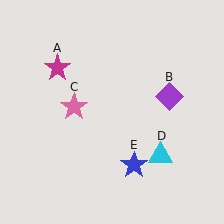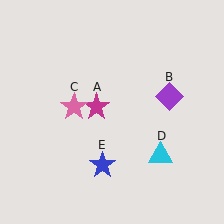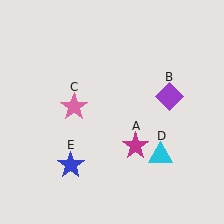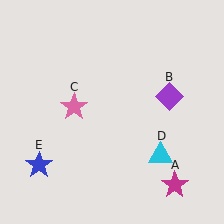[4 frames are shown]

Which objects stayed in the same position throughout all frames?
Purple diamond (object B) and pink star (object C) and cyan triangle (object D) remained stationary.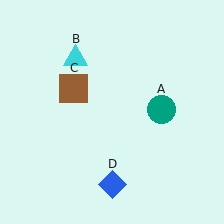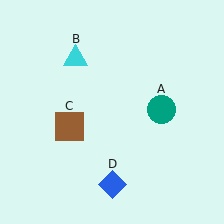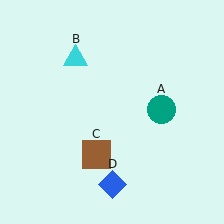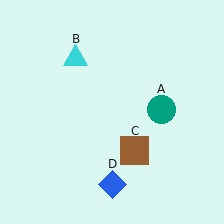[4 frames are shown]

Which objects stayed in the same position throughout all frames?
Teal circle (object A) and cyan triangle (object B) and blue diamond (object D) remained stationary.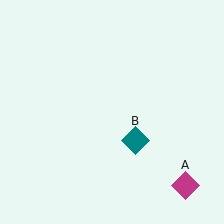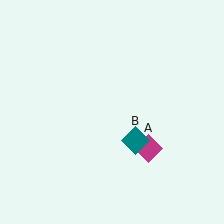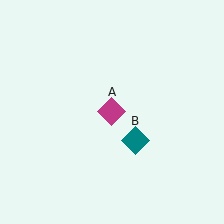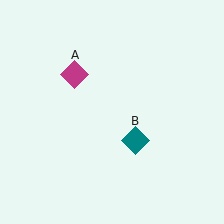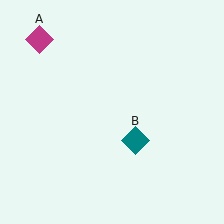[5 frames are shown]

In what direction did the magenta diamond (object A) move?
The magenta diamond (object A) moved up and to the left.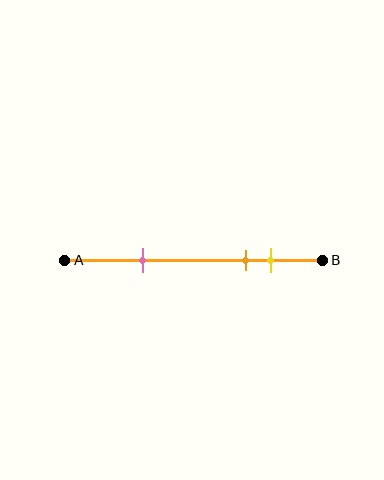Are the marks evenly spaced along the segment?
No, the marks are not evenly spaced.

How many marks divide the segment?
There are 3 marks dividing the segment.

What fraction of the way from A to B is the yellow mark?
The yellow mark is approximately 80% (0.8) of the way from A to B.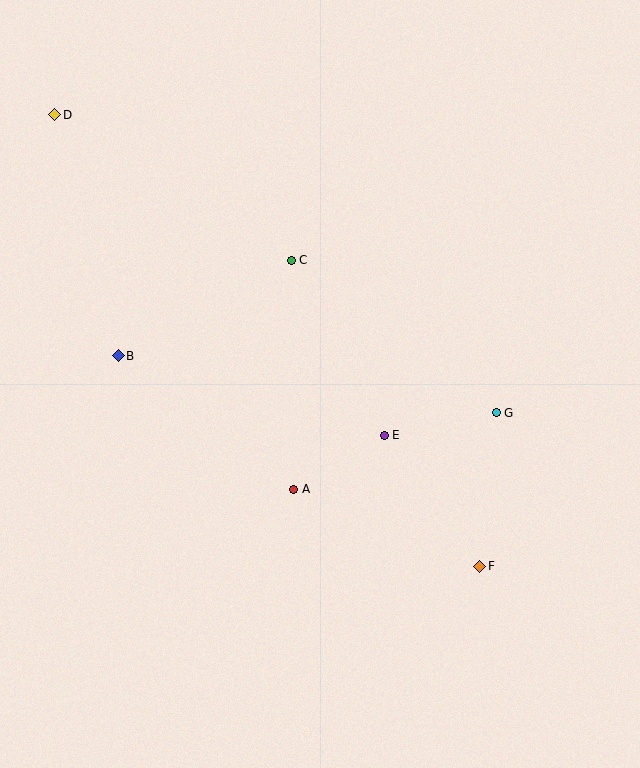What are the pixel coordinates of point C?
Point C is at (291, 260).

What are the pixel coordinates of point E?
Point E is at (384, 435).